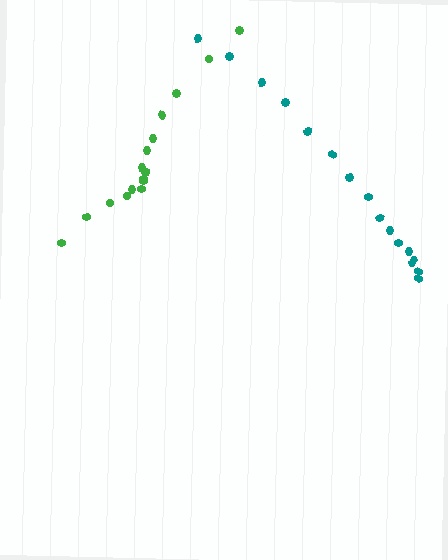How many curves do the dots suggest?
There are 2 distinct paths.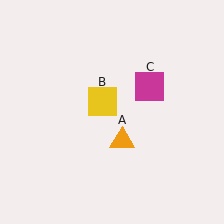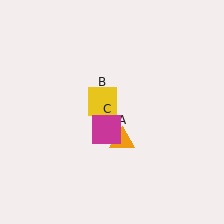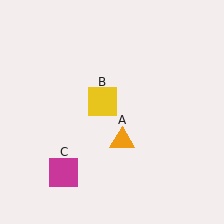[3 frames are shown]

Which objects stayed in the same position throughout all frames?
Orange triangle (object A) and yellow square (object B) remained stationary.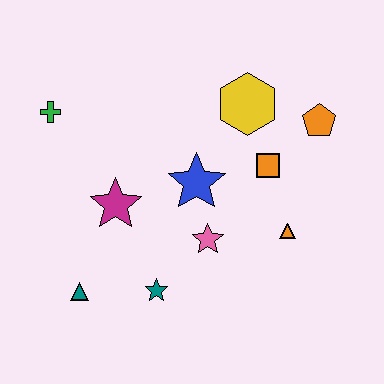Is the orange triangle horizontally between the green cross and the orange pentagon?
Yes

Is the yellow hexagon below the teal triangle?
No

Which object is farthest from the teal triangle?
The orange pentagon is farthest from the teal triangle.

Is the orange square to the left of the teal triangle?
No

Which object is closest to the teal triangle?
The teal star is closest to the teal triangle.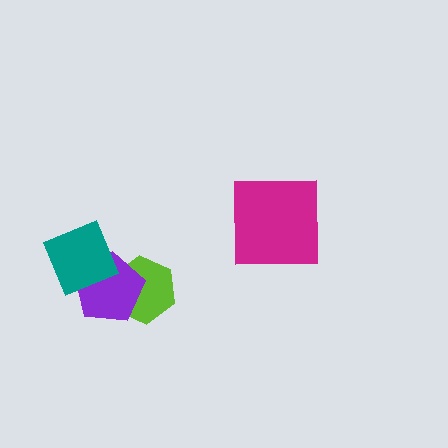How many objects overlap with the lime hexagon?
1 object overlaps with the lime hexagon.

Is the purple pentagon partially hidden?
Yes, it is partially covered by another shape.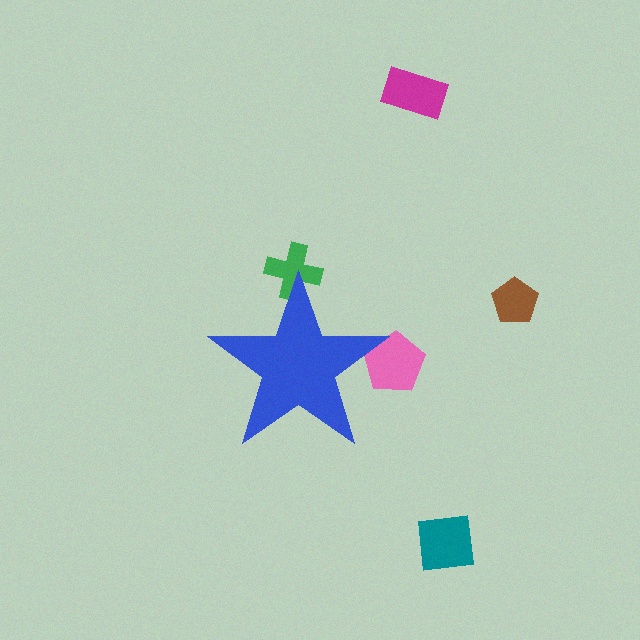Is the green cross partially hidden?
Yes, the green cross is partially hidden behind the blue star.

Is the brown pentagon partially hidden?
No, the brown pentagon is fully visible.